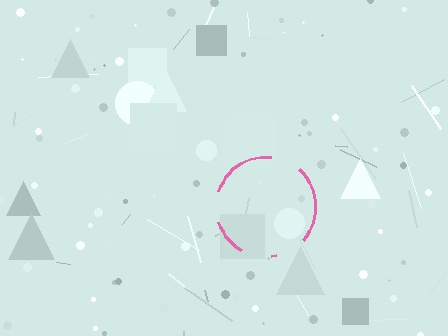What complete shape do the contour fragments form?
The contour fragments form a circle.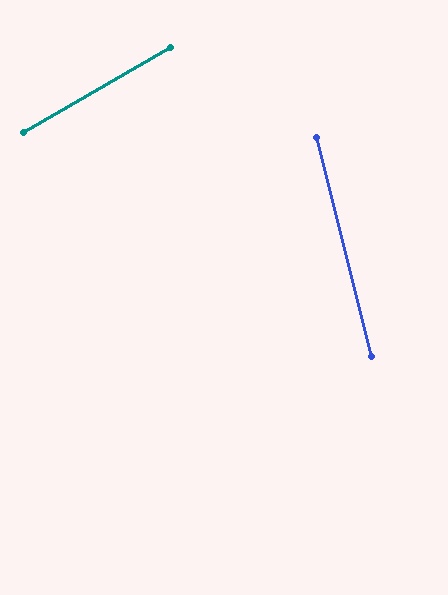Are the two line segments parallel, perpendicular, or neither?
Neither parallel nor perpendicular — they differ by about 74°.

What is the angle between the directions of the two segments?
Approximately 74 degrees.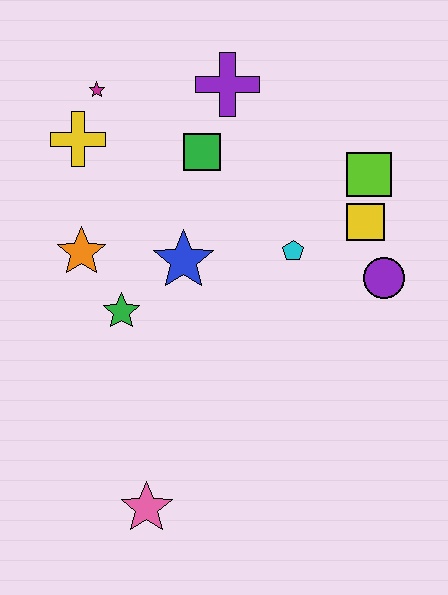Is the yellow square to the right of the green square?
Yes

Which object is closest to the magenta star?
The yellow cross is closest to the magenta star.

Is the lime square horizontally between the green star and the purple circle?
Yes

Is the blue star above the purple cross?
No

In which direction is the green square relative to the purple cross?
The green square is below the purple cross.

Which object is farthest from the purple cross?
The pink star is farthest from the purple cross.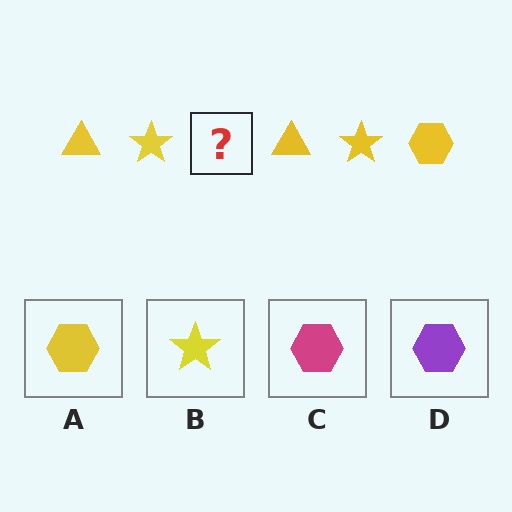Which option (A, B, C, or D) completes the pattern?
A.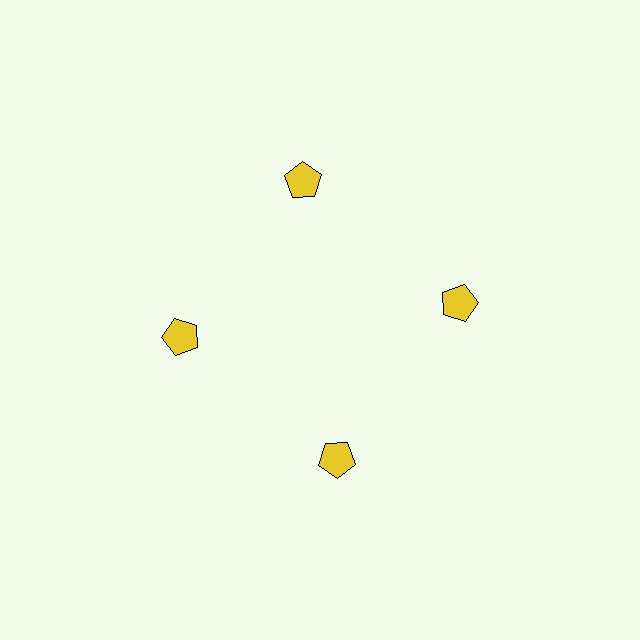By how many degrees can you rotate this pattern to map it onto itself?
The pattern maps onto itself every 90 degrees of rotation.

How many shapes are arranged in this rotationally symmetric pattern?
There are 4 shapes, arranged in 4 groups of 1.